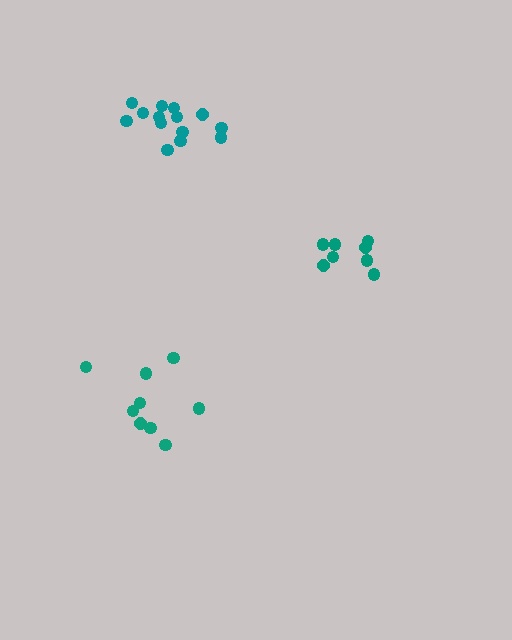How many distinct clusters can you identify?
There are 3 distinct clusters.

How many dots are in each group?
Group 1: 9 dots, Group 2: 14 dots, Group 3: 8 dots (31 total).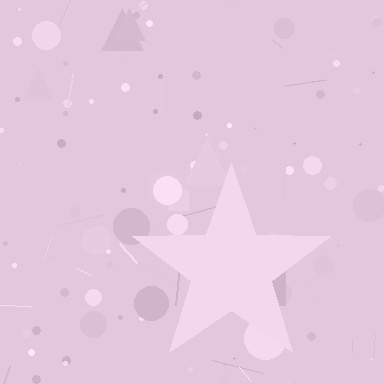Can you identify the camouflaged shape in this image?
The camouflaged shape is a star.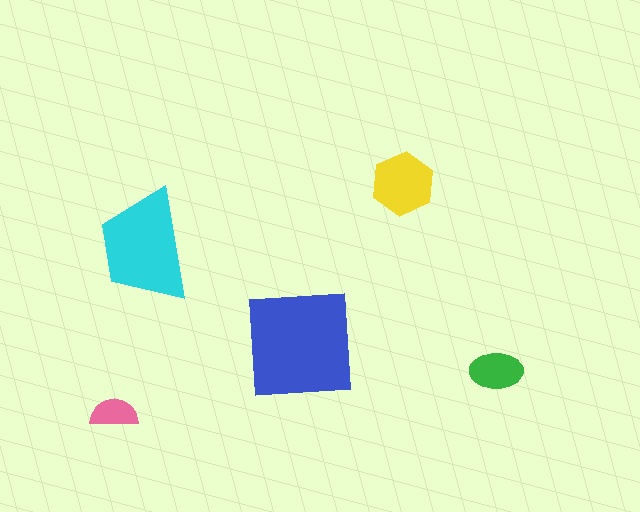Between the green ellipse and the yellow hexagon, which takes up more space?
The yellow hexagon.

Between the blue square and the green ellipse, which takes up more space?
The blue square.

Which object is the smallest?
The pink semicircle.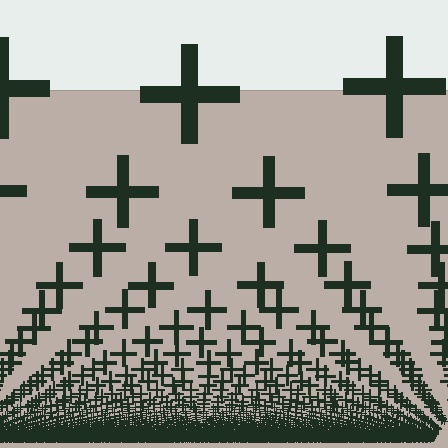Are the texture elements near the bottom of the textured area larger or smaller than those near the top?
Smaller. The gradient is inverted — elements near the bottom are smaller and denser.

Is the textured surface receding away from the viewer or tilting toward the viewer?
The surface appears to tilt toward the viewer. Texture elements get larger and sparser toward the top.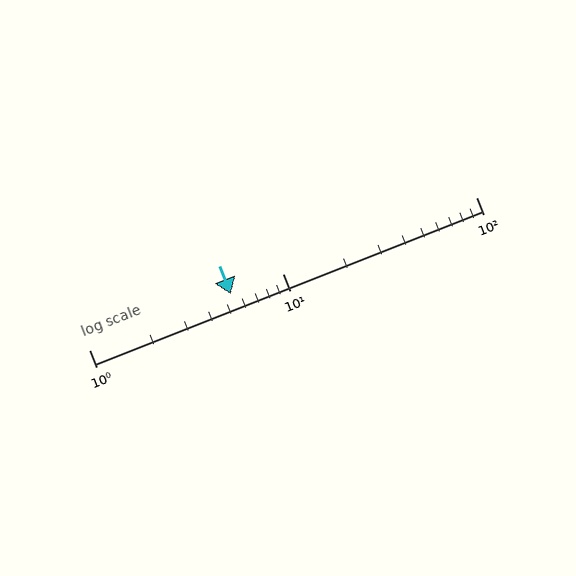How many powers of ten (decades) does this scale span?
The scale spans 2 decades, from 1 to 100.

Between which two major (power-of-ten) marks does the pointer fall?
The pointer is between 1 and 10.